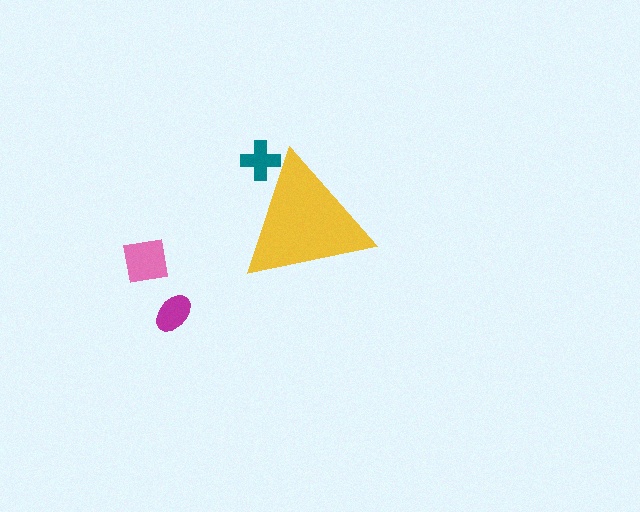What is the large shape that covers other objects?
A yellow triangle.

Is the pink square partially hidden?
No, the pink square is fully visible.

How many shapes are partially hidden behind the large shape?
1 shape is partially hidden.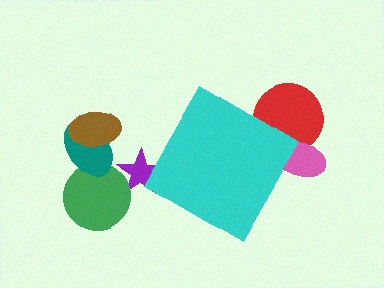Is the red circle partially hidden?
Yes, the red circle is partially hidden behind the cyan diamond.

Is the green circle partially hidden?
No, the green circle is fully visible.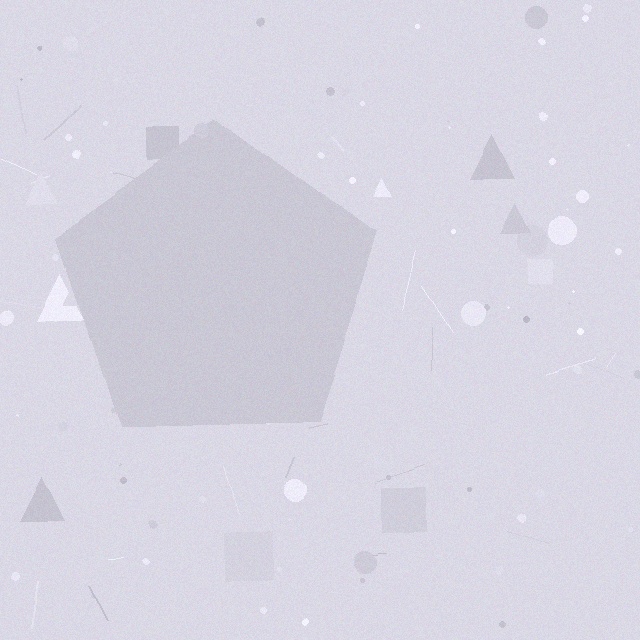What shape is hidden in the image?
A pentagon is hidden in the image.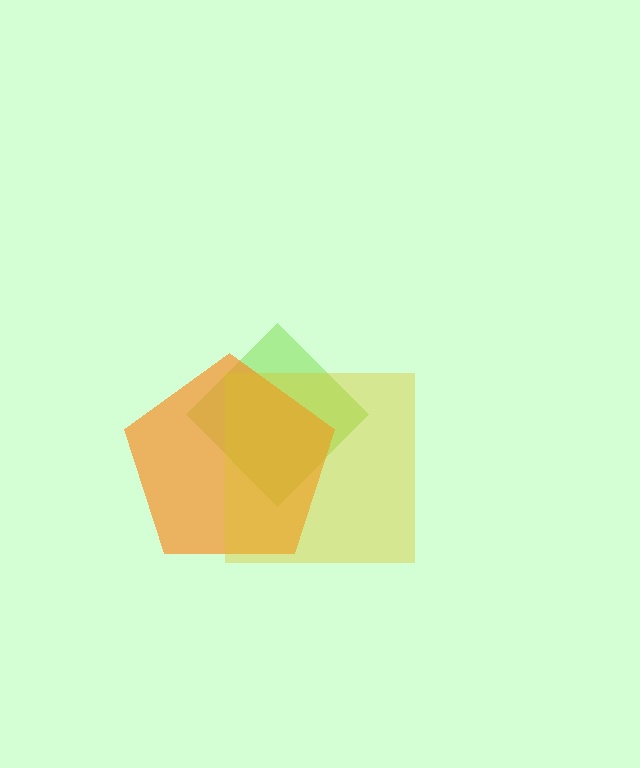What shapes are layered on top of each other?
The layered shapes are: a lime diamond, an orange pentagon, a yellow square.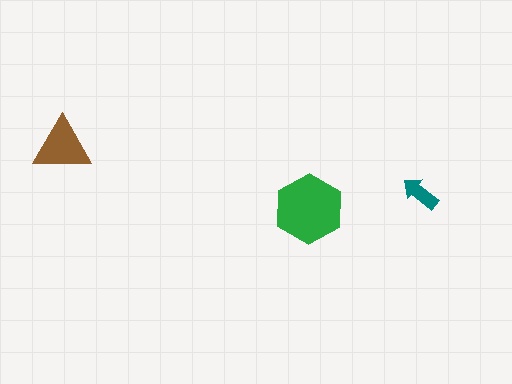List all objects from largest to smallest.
The green hexagon, the brown triangle, the teal arrow.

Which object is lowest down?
The green hexagon is bottommost.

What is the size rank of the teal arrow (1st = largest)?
3rd.